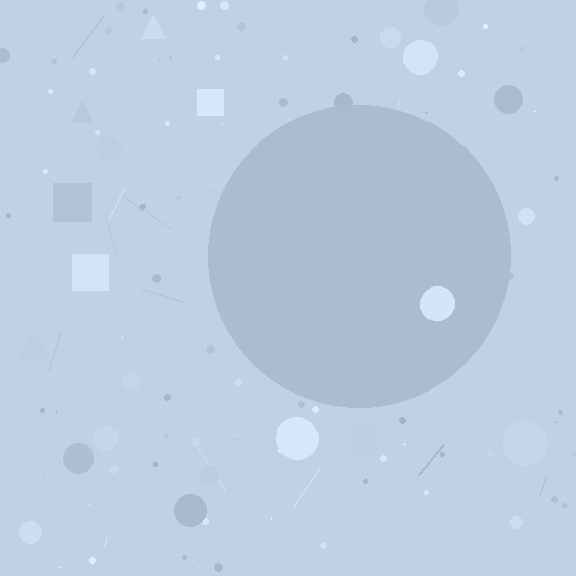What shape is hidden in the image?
A circle is hidden in the image.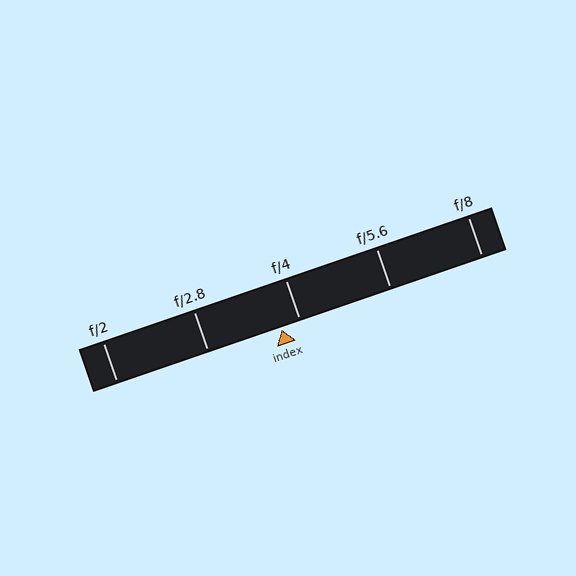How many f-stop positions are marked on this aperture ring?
There are 5 f-stop positions marked.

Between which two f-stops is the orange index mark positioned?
The index mark is between f/2.8 and f/4.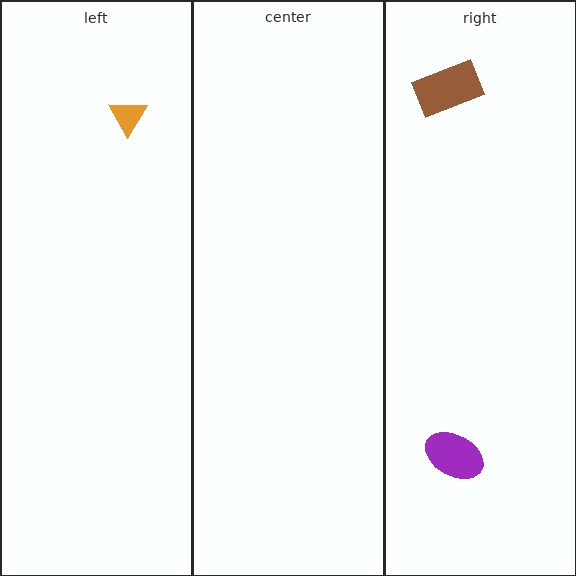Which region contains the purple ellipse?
The right region.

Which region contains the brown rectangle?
The right region.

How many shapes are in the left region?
1.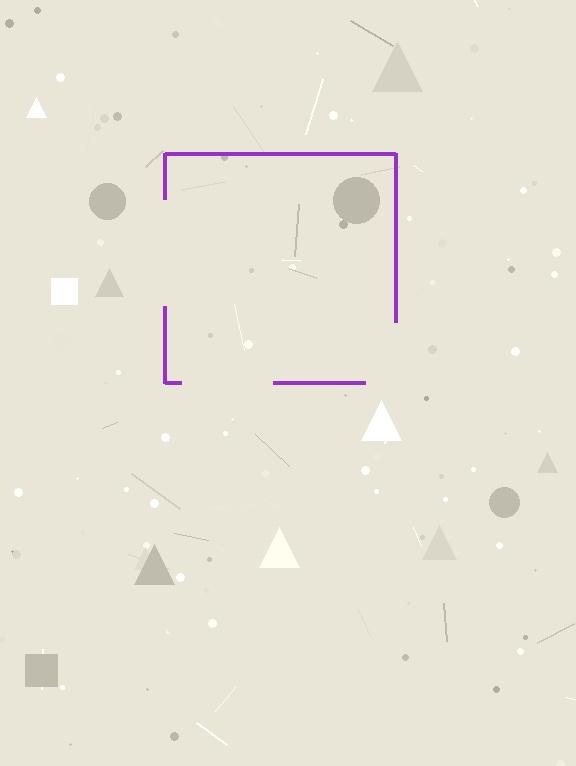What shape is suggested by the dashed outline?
The dashed outline suggests a square.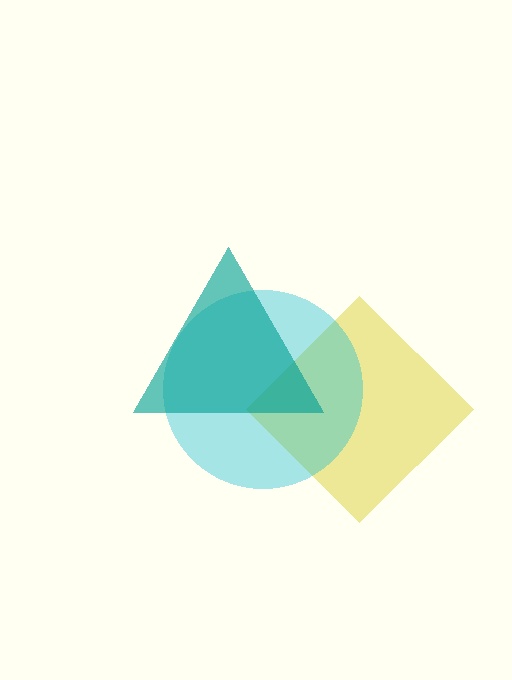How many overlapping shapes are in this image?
There are 3 overlapping shapes in the image.